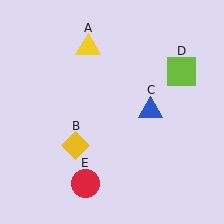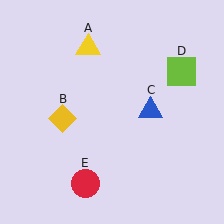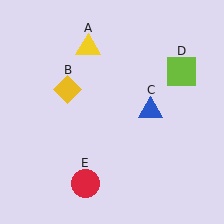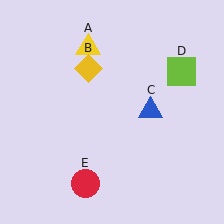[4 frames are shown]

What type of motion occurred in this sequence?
The yellow diamond (object B) rotated clockwise around the center of the scene.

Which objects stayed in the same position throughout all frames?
Yellow triangle (object A) and blue triangle (object C) and lime square (object D) and red circle (object E) remained stationary.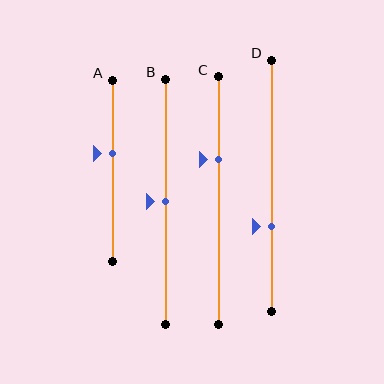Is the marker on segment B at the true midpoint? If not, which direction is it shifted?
Yes, the marker on segment B is at the true midpoint.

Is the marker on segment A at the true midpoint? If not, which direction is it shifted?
No, the marker on segment A is shifted upward by about 9% of the segment length.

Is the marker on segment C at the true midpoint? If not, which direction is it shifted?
No, the marker on segment C is shifted upward by about 17% of the segment length.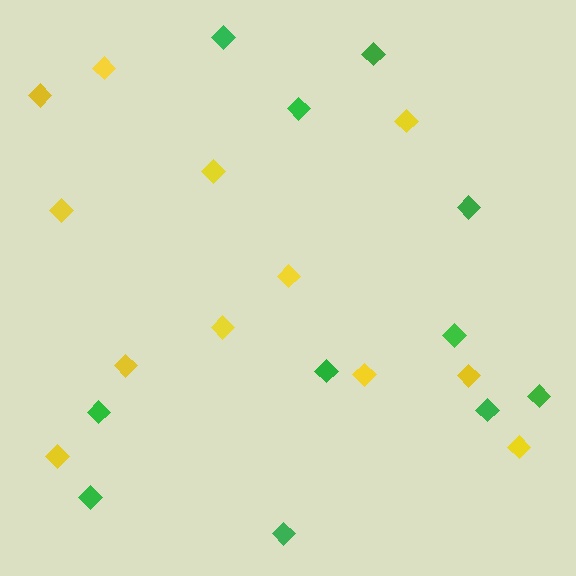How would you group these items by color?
There are 2 groups: one group of green diamonds (11) and one group of yellow diamonds (12).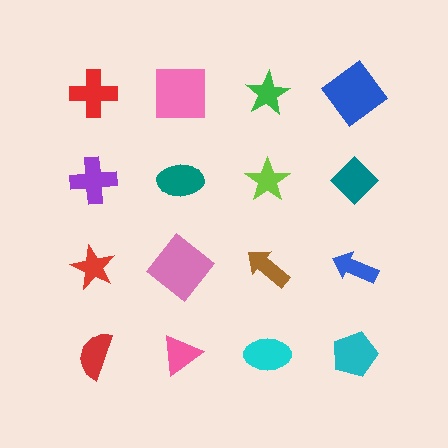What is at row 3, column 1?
A red star.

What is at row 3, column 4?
A blue arrow.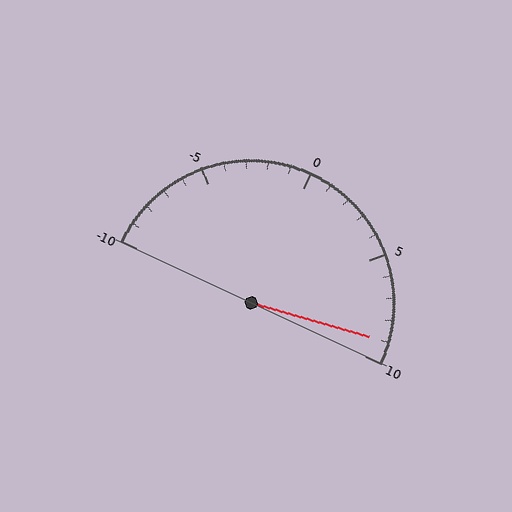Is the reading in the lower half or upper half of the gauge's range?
The reading is in the upper half of the range (-10 to 10).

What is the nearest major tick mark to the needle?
The nearest major tick mark is 10.